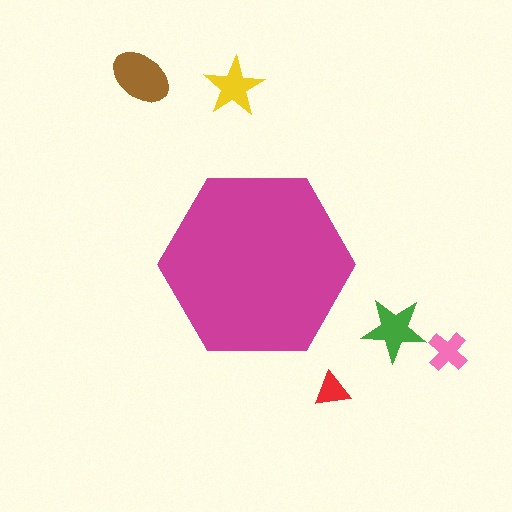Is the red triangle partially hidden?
No, the red triangle is fully visible.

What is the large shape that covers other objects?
A magenta hexagon.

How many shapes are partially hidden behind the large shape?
0 shapes are partially hidden.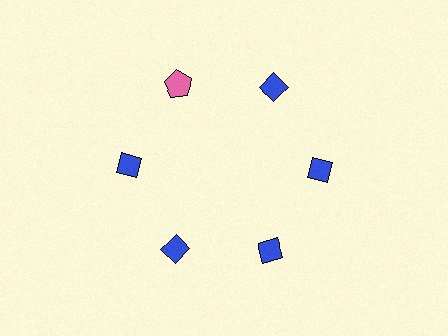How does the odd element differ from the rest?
It differs in both color (pink instead of blue) and shape (pentagon instead of diamond).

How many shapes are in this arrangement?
There are 6 shapes arranged in a ring pattern.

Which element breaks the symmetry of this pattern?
The pink pentagon at roughly the 11 o'clock position breaks the symmetry. All other shapes are blue diamonds.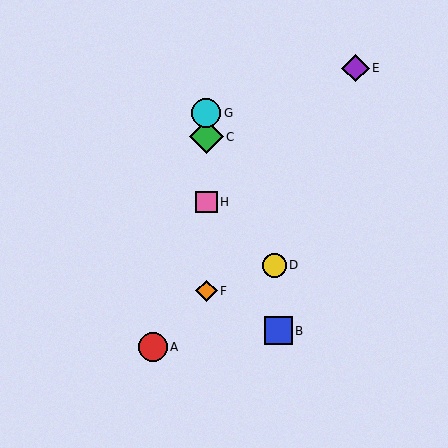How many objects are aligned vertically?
4 objects (C, F, G, H) are aligned vertically.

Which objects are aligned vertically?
Objects C, F, G, H are aligned vertically.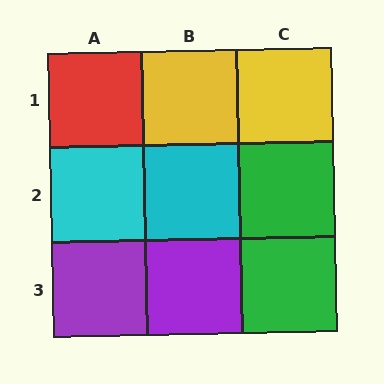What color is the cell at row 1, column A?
Red.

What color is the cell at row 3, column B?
Purple.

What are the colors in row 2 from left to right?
Cyan, cyan, green.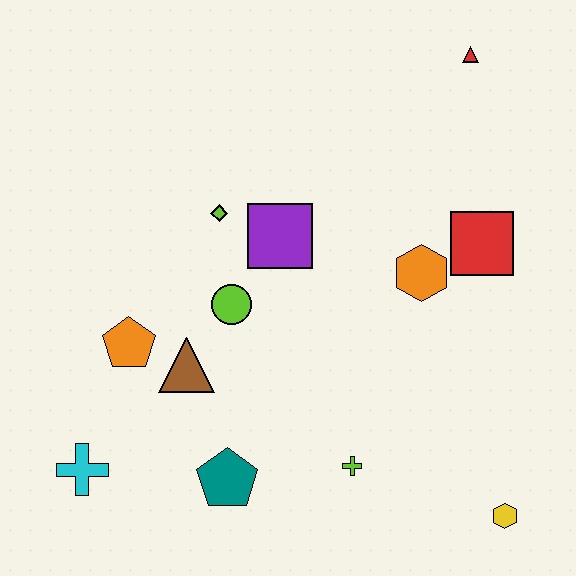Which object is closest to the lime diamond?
The purple square is closest to the lime diamond.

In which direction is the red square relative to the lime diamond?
The red square is to the right of the lime diamond.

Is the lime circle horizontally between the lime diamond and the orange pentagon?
No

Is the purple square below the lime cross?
No